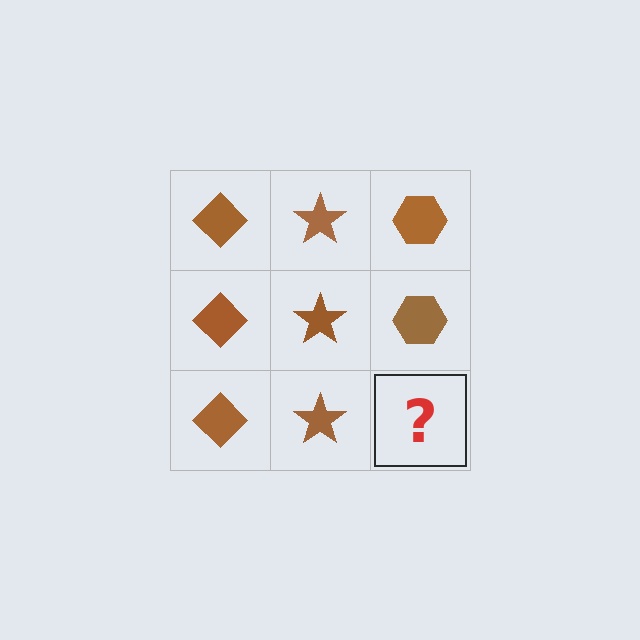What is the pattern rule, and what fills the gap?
The rule is that each column has a consistent shape. The gap should be filled with a brown hexagon.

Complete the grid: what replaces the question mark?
The question mark should be replaced with a brown hexagon.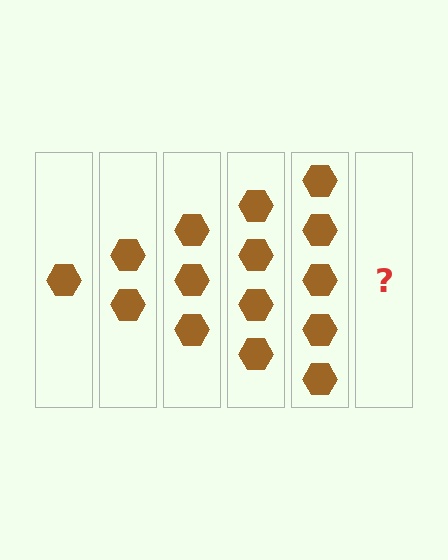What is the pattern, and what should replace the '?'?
The pattern is that each step adds one more hexagon. The '?' should be 6 hexagons.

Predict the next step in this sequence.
The next step is 6 hexagons.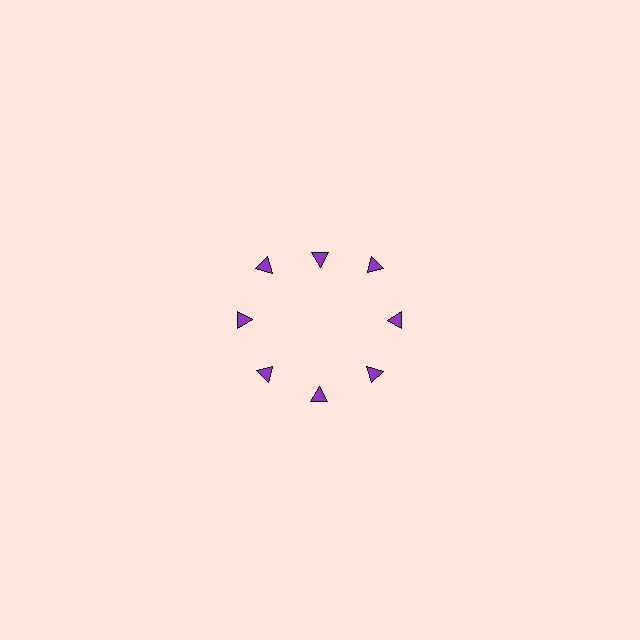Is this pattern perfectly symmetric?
No. The 8 purple triangles are arranged in a ring, but one element near the 12 o'clock position is pulled inward toward the center, breaking the 8-fold rotational symmetry.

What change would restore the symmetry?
The symmetry would be restored by moving it outward, back onto the ring so that all 8 triangles sit at equal angles and equal distance from the center.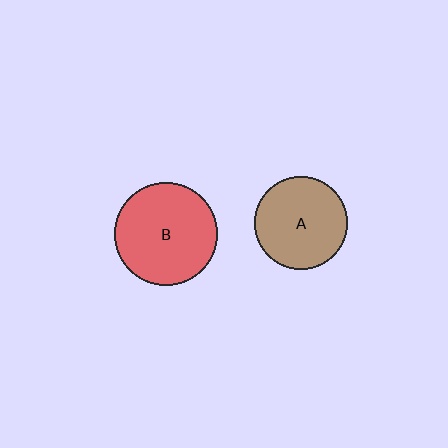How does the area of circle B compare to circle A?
Approximately 1.2 times.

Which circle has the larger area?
Circle B (red).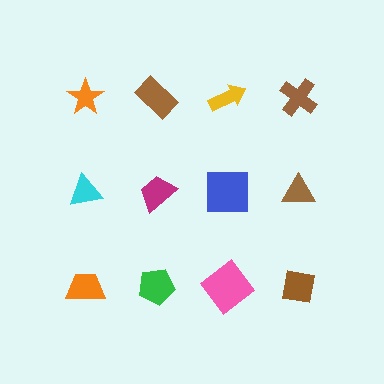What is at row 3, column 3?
A pink diamond.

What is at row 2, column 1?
A cyan triangle.